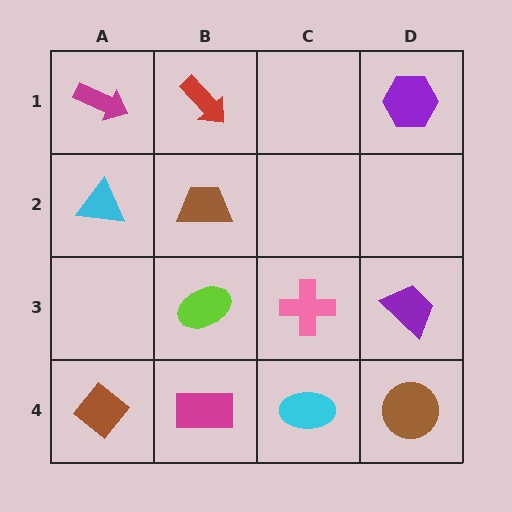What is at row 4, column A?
A brown diamond.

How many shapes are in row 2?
2 shapes.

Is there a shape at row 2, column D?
No, that cell is empty.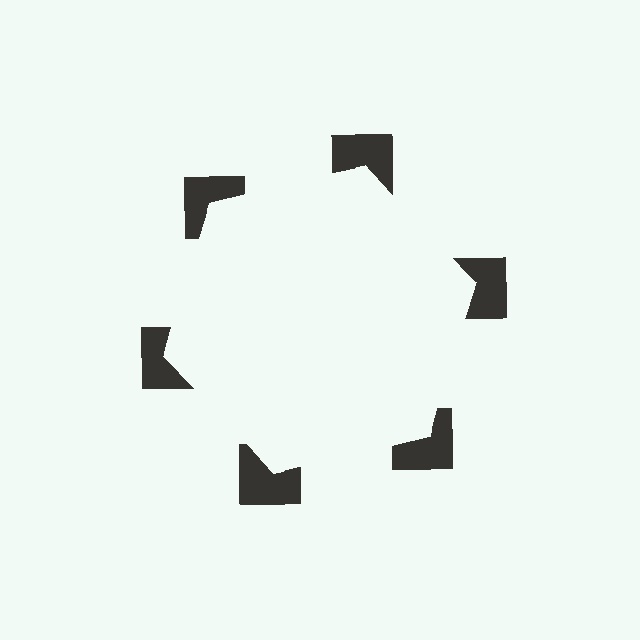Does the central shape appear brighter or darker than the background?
It typically appears slightly brighter than the background, even though no actual brightness change is drawn.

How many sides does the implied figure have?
6 sides.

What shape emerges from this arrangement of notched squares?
An illusory hexagon — its edges are inferred from the aligned wedge cuts in the notched squares, not physically drawn.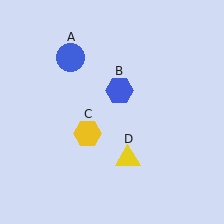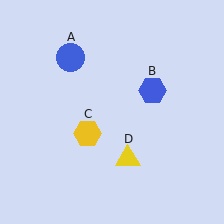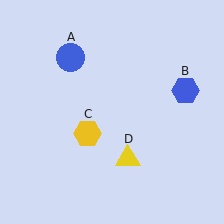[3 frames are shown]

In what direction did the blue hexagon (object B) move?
The blue hexagon (object B) moved right.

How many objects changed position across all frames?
1 object changed position: blue hexagon (object B).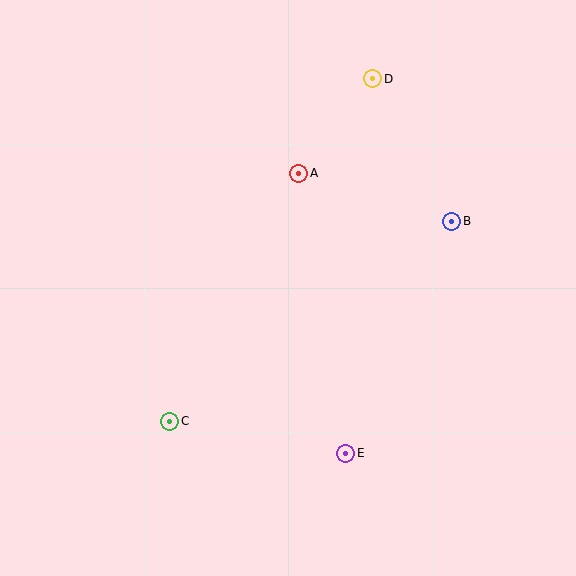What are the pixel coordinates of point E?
Point E is at (346, 453).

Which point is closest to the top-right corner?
Point D is closest to the top-right corner.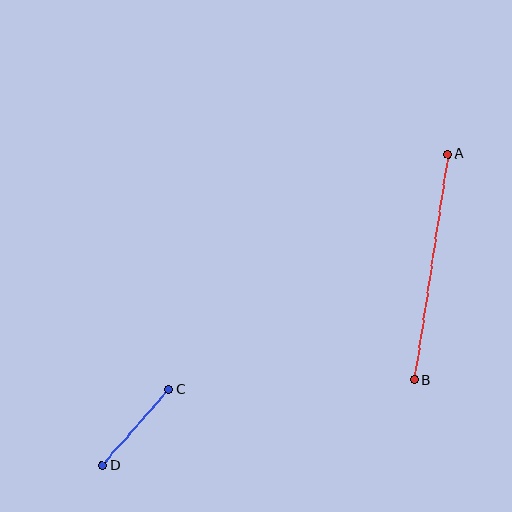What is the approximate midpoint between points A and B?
The midpoint is at approximately (431, 267) pixels.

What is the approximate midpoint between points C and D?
The midpoint is at approximately (135, 428) pixels.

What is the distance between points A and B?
The distance is approximately 228 pixels.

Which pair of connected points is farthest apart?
Points A and B are farthest apart.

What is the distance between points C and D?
The distance is approximately 101 pixels.